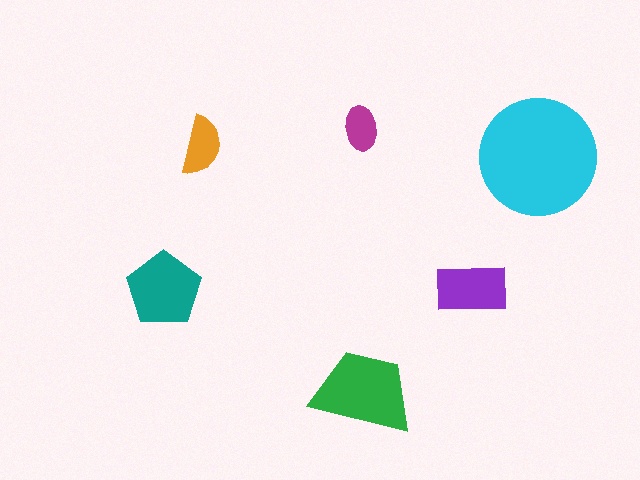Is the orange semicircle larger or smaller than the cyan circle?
Smaller.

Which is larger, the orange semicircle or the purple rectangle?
The purple rectangle.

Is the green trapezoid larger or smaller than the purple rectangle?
Larger.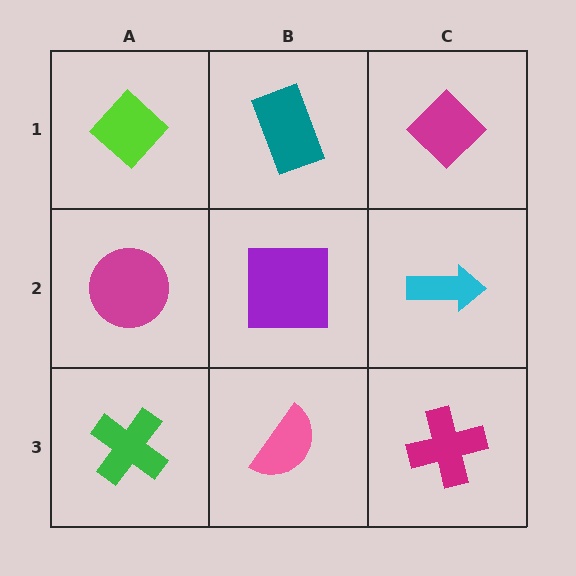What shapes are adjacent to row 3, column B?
A purple square (row 2, column B), a green cross (row 3, column A), a magenta cross (row 3, column C).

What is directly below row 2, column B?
A pink semicircle.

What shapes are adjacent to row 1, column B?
A purple square (row 2, column B), a lime diamond (row 1, column A), a magenta diamond (row 1, column C).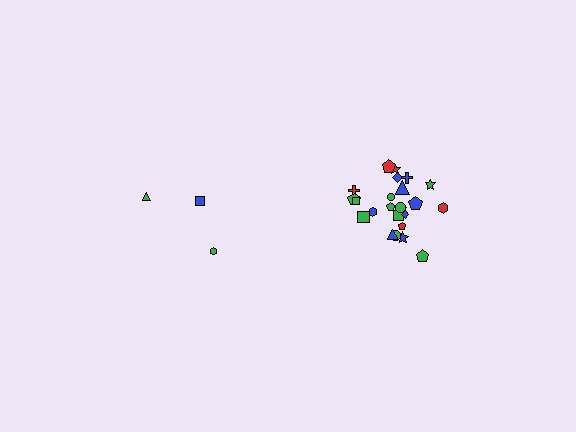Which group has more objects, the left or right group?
The right group.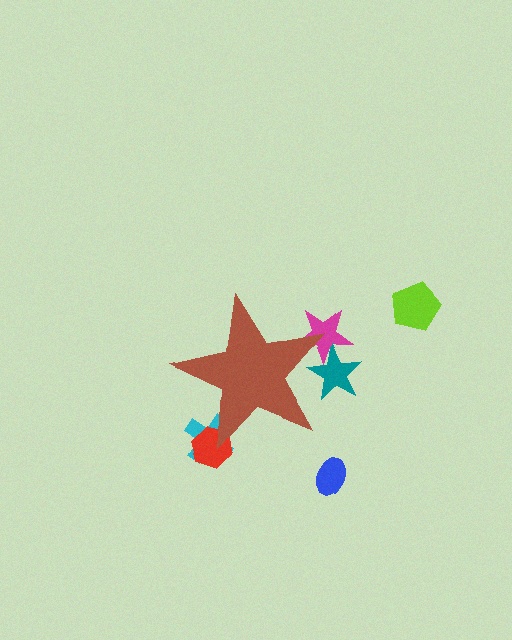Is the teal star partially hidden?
Yes, the teal star is partially hidden behind the brown star.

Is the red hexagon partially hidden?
Yes, the red hexagon is partially hidden behind the brown star.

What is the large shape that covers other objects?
A brown star.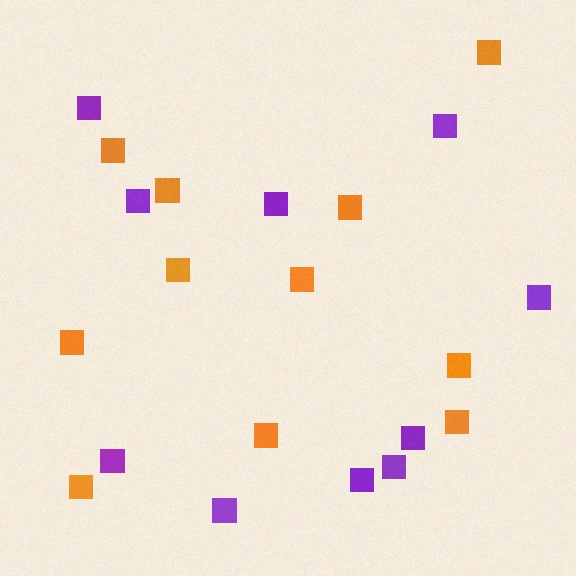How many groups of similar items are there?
There are 2 groups: one group of orange squares (11) and one group of purple squares (10).